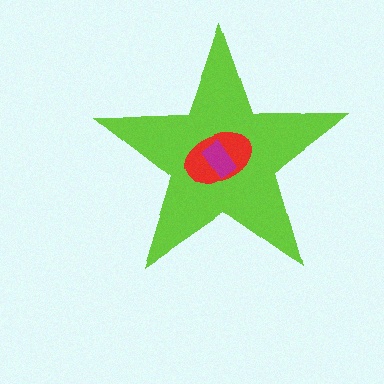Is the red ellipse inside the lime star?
Yes.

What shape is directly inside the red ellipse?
The magenta rectangle.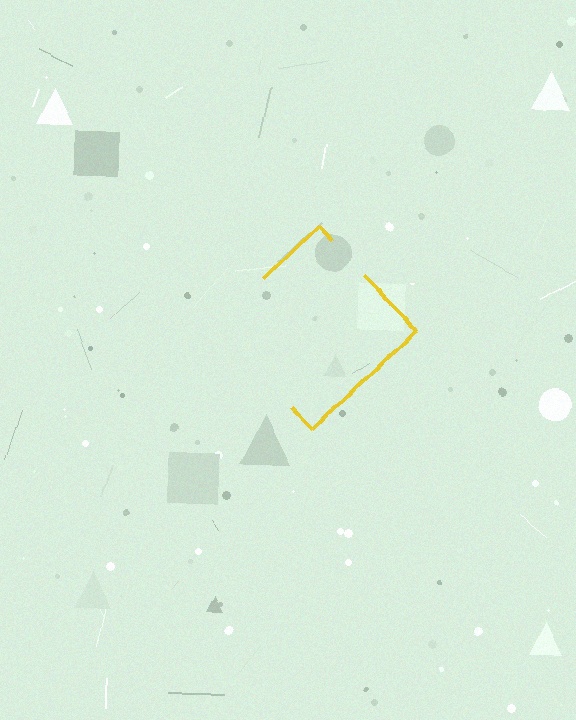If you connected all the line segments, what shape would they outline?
They would outline a diamond.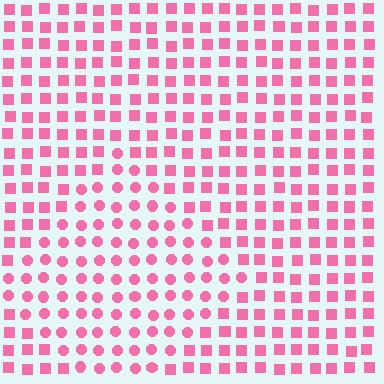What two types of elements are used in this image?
The image uses circles inside the diamond region and squares outside it.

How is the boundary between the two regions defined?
The boundary is defined by a change in element shape: circles inside vs. squares outside. All elements share the same color and spacing.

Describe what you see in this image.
The image is filled with small pink elements arranged in a uniform grid. A diamond-shaped region contains circles, while the surrounding area contains squares. The boundary is defined purely by the change in element shape.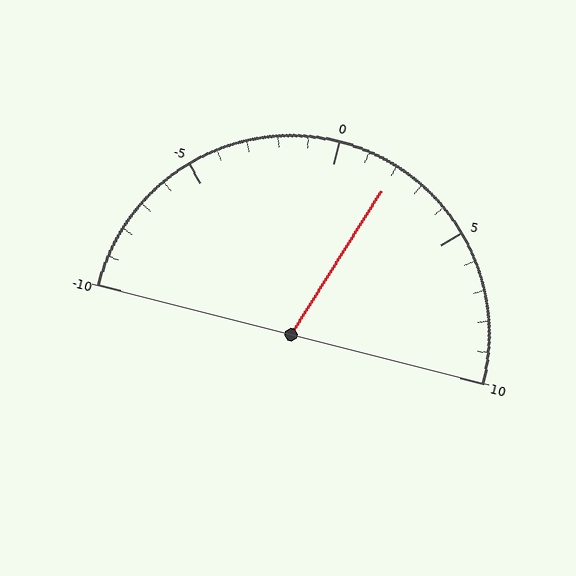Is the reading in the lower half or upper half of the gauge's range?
The reading is in the upper half of the range (-10 to 10).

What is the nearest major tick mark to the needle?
The nearest major tick mark is 0.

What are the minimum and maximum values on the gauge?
The gauge ranges from -10 to 10.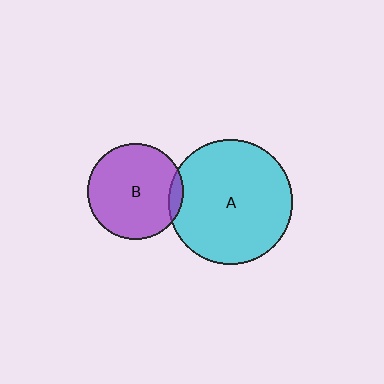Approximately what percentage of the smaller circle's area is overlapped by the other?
Approximately 10%.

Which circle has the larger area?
Circle A (cyan).